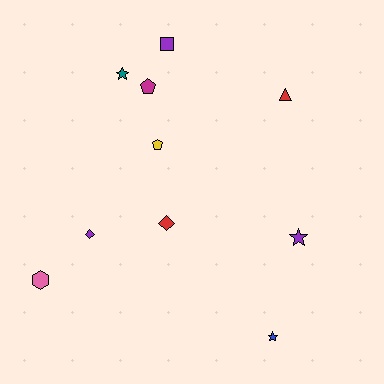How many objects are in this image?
There are 10 objects.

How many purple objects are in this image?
There are 3 purple objects.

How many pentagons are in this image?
There are 2 pentagons.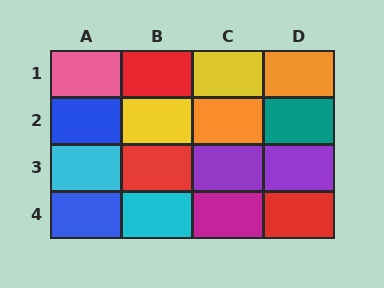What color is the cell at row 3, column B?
Red.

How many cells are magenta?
1 cell is magenta.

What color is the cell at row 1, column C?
Yellow.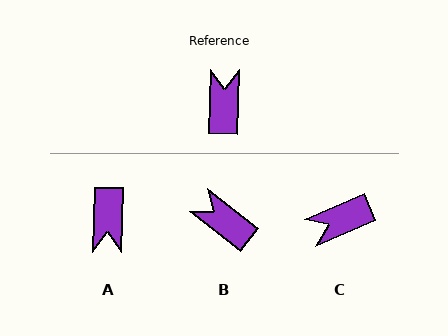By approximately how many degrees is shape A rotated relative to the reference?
Approximately 180 degrees clockwise.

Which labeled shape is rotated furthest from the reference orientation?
A, about 180 degrees away.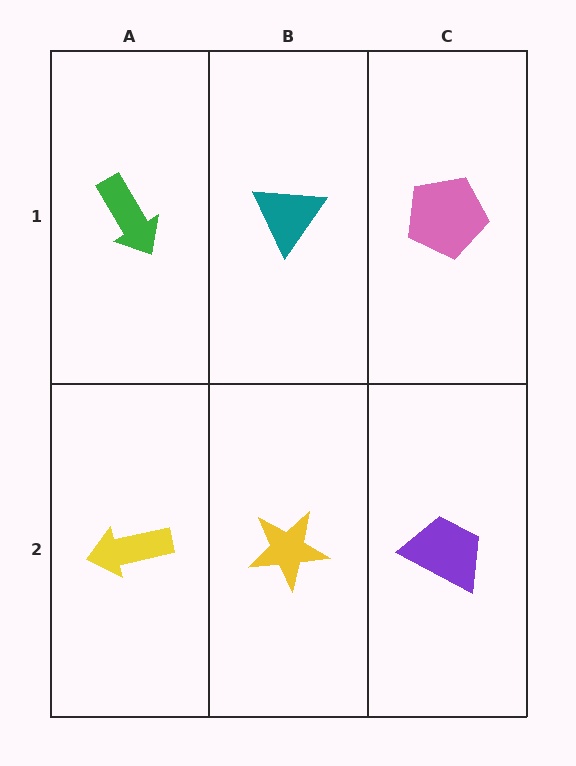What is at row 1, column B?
A teal triangle.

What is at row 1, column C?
A pink pentagon.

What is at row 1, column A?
A green arrow.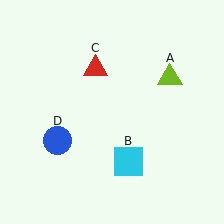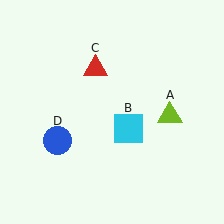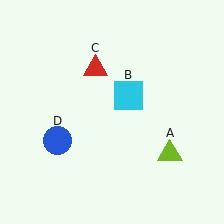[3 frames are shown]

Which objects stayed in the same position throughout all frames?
Red triangle (object C) and blue circle (object D) remained stationary.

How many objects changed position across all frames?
2 objects changed position: lime triangle (object A), cyan square (object B).